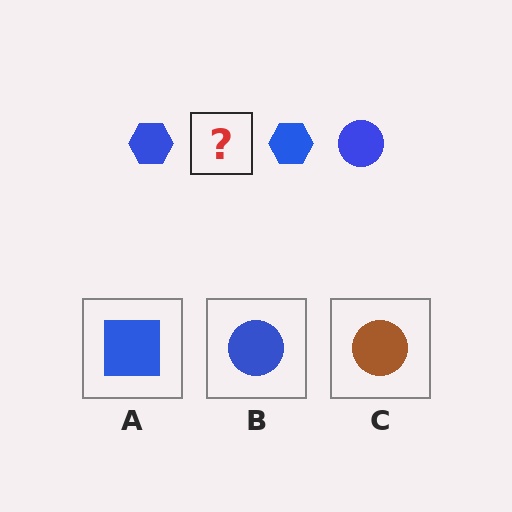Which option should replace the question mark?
Option B.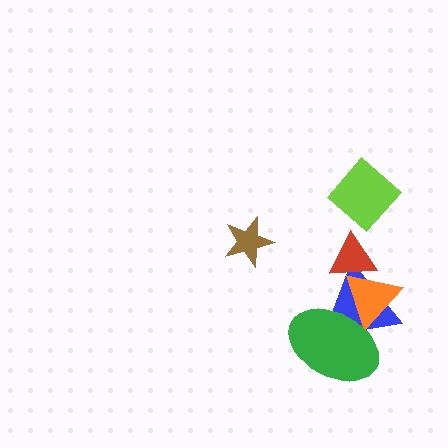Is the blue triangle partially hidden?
Yes, it is partially covered by another shape.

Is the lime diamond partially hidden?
No, no other shape covers it.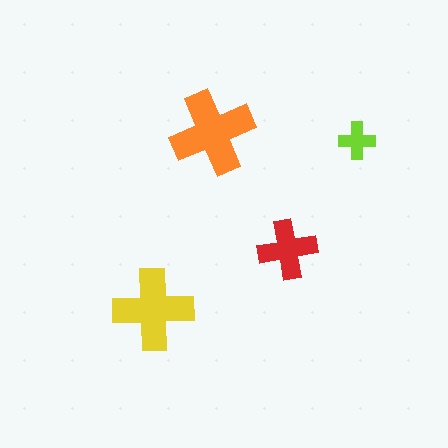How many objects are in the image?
There are 4 objects in the image.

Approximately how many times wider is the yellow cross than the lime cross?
About 2 times wider.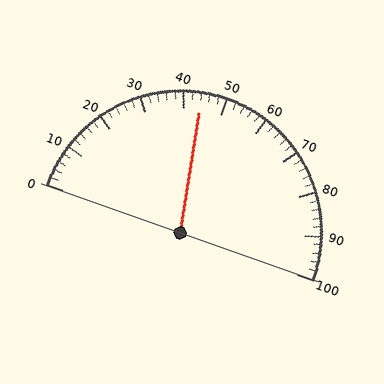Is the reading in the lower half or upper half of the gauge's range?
The reading is in the lower half of the range (0 to 100).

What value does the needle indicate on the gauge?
The needle indicates approximately 44.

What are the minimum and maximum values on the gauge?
The gauge ranges from 0 to 100.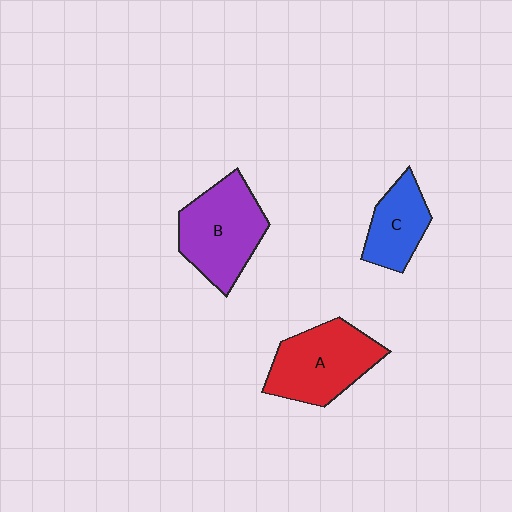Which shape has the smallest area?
Shape C (blue).